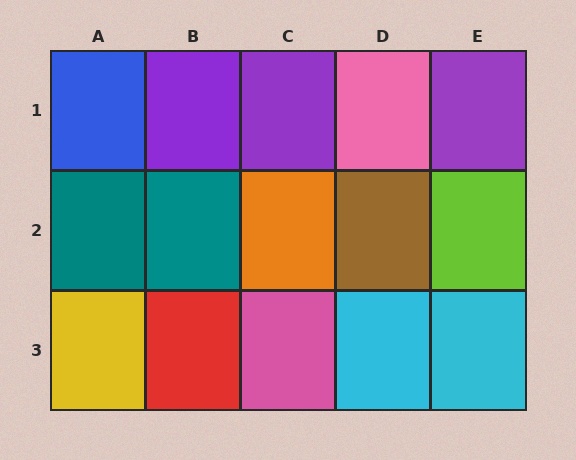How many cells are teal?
2 cells are teal.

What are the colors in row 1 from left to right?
Blue, purple, purple, pink, purple.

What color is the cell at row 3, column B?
Red.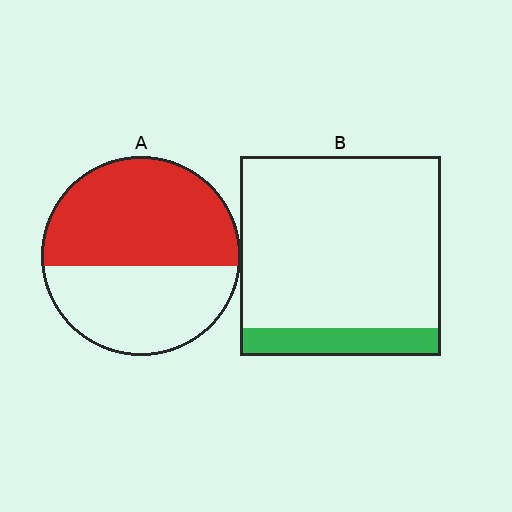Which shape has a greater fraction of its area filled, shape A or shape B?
Shape A.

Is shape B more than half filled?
No.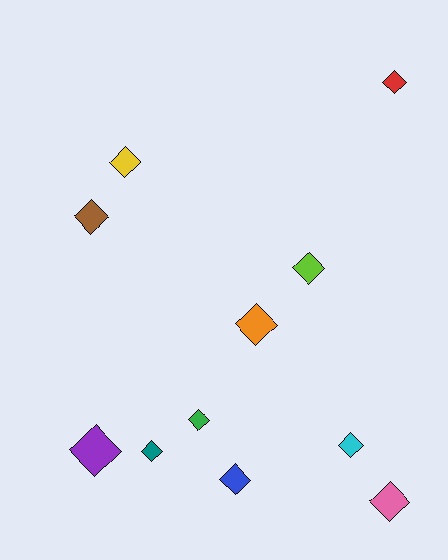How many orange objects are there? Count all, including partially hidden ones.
There is 1 orange object.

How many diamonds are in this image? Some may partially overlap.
There are 11 diamonds.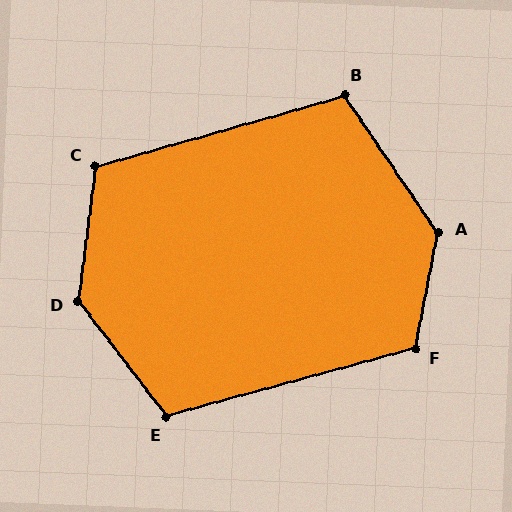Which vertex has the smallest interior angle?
B, at approximately 108 degrees.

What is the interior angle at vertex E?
Approximately 112 degrees (obtuse).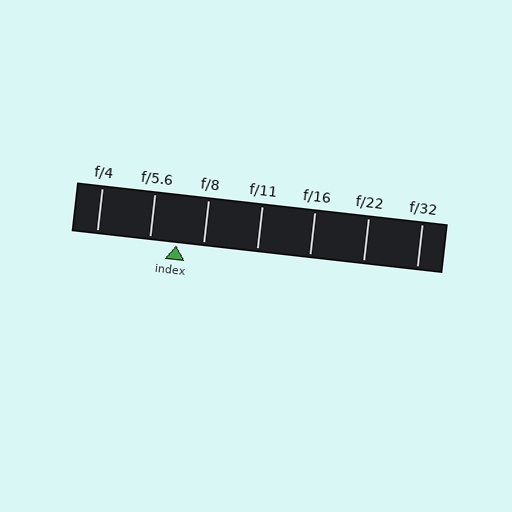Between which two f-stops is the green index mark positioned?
The index mark is between f/5.6 and f/8.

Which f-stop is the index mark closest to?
The index mark is closest to f/5.6.